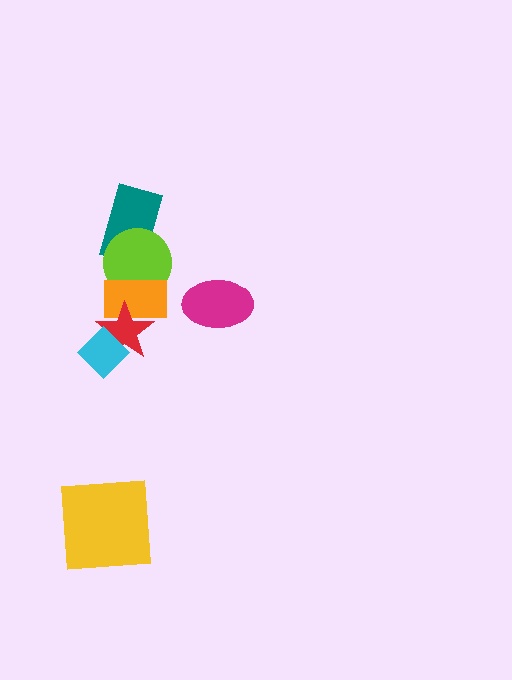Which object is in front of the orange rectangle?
The red star is in front of the orange rectangle.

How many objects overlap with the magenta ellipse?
0 objects overlap with the magenta ellipse.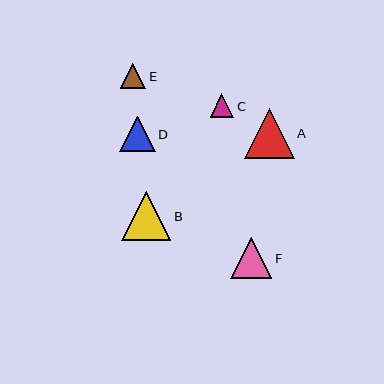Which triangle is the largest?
Triangle A is the largest with a size of approximately 50 pixels.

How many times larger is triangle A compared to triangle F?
Triangle A is approximately 1.2 times the size of triangle F.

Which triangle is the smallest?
Triangle C is the smallest with a size of approximately 23 pixels.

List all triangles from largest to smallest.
From largest to smallest: A, B, F, D, E, C.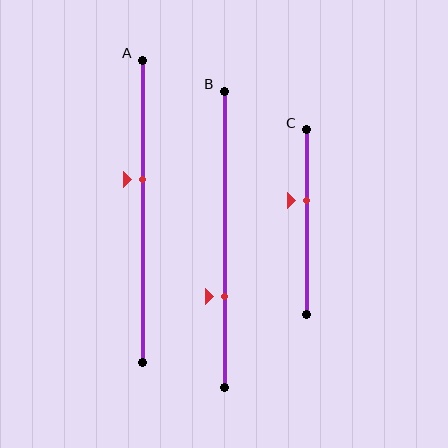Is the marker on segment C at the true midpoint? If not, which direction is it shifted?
No, the marker on segment C is shifted upward by about 11% of the segment length.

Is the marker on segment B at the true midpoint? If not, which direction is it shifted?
No, the marker on segment B is shifted downward by about 19% of the segment length.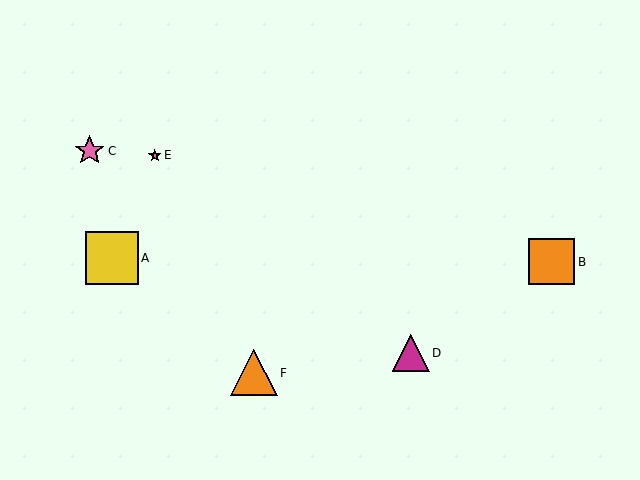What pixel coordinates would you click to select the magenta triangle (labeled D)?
Click at (411, 353) to select the magenta triangle D.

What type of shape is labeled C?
Shape C is a pink star.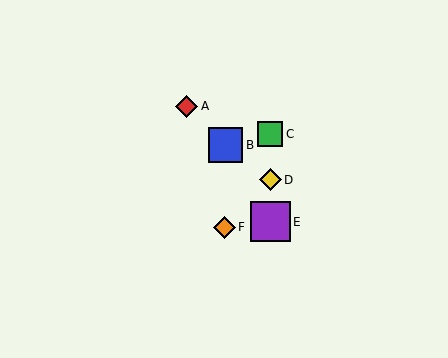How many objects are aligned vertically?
3 objects (C, D, E) are aligned vertically.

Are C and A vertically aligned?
No, C is at x≈270 and A is at x≈187.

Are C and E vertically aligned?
Yes, both are at x≈270.